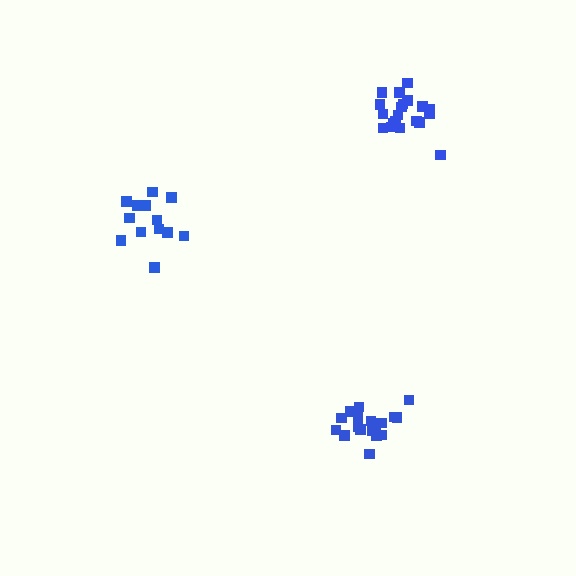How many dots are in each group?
Group 1: 19 dots, Group 2: 14 dots, Group 3: 20 dots (53 total).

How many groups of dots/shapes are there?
There are 3 groups.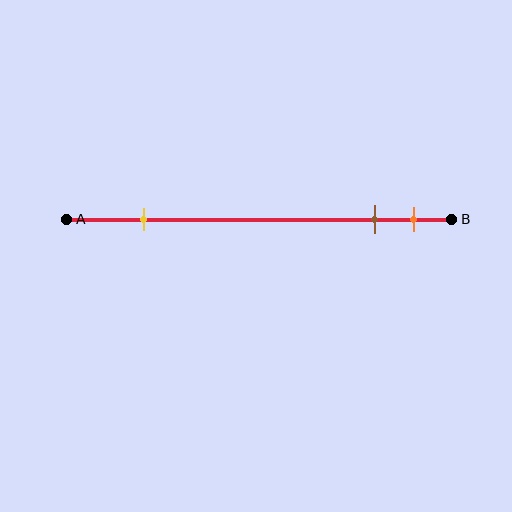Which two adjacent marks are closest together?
The brown and orange marks are the closest adjacent pair.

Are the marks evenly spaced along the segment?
No, the marks are not evenly spaced.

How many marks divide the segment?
There are 3 marks dividing the segment.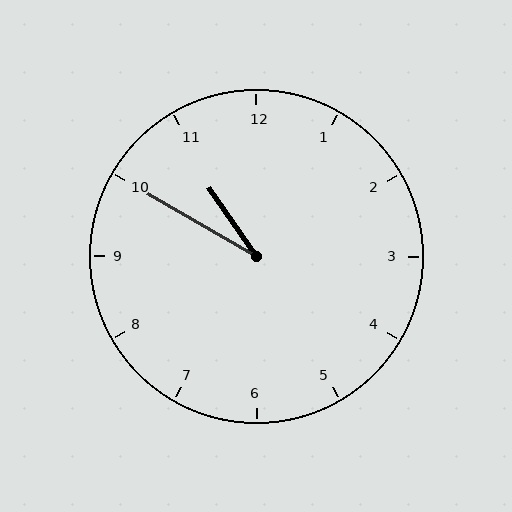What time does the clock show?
10:50.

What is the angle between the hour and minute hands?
Approximately 25 degrees.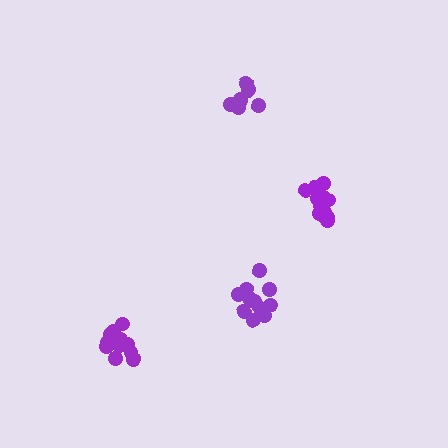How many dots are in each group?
Group 1: 14 dots, Group 2: 13 dots, Group 3: 8 dots, Group 4: 11 dots (46 total).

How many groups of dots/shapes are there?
There are 4 groups.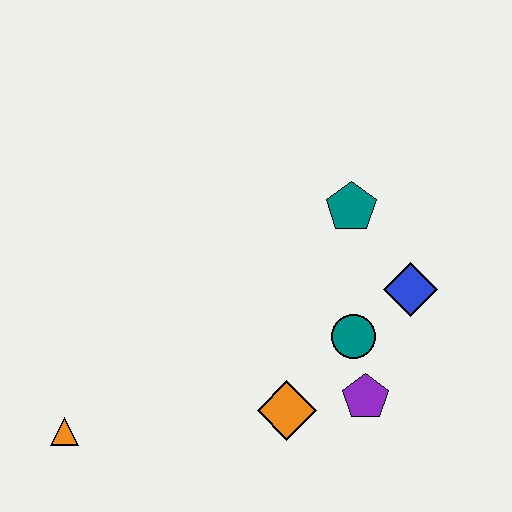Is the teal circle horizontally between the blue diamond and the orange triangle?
Yes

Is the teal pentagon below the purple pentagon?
No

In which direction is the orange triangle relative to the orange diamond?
The orange triangle is to the left of the orange diamond.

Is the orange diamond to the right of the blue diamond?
No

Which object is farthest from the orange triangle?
The blue diamond is farthest from the orange triangle.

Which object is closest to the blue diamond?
The teal circle is closest to the blue diamond.